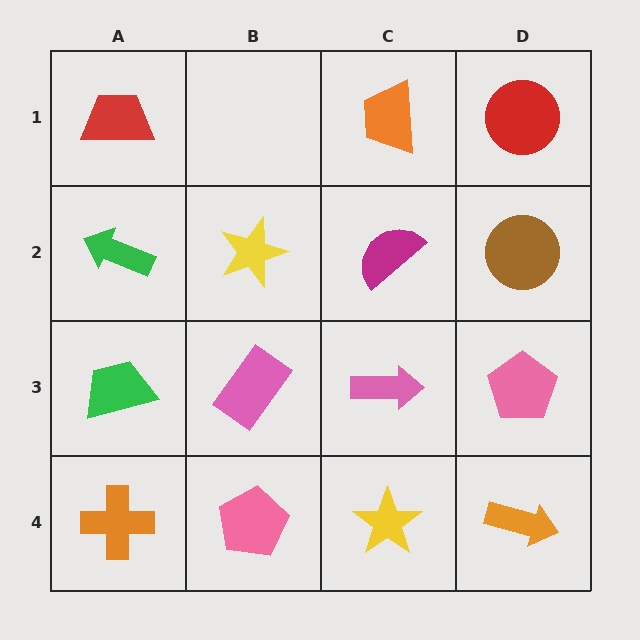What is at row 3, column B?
A pink rectangle.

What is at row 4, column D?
An orange arrow.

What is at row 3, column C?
A pink arrow.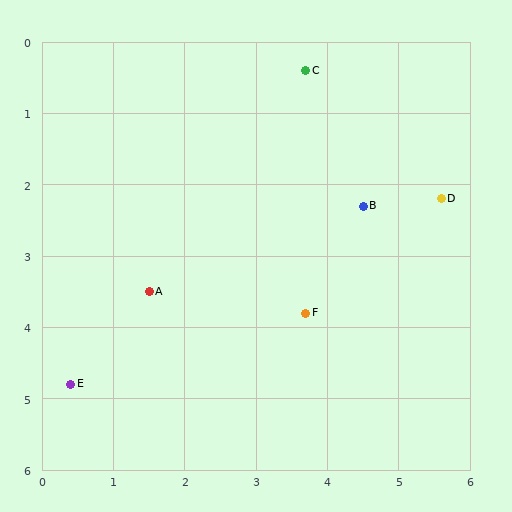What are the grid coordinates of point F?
Point F is at approximately (3.7, 3.8).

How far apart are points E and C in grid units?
Points E and C are about 5.5 grid units apart.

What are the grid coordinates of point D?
Point D is at approximately (5.6, 2.2).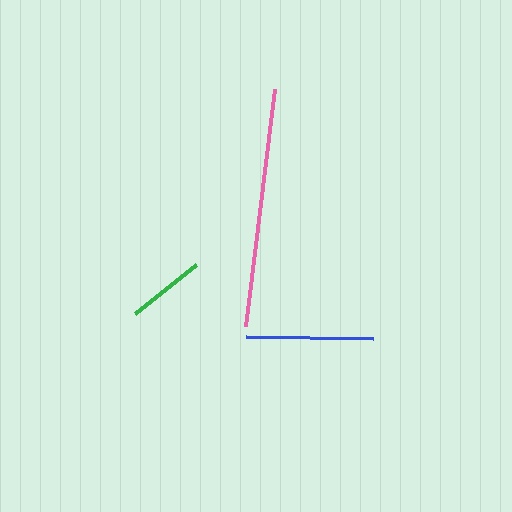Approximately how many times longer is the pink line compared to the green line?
The pink line is approximately 3.0 times the length of the green line.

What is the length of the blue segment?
The blue segment is approximately 127 pixels long.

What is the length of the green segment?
The green segment is approximately 78 pixels long.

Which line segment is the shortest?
The green line is the shortest at approximately 78 pixels.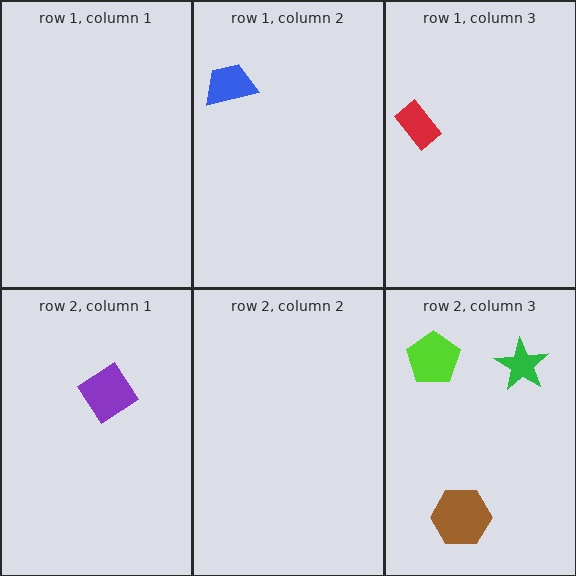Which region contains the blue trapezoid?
The row 1, column 2 region.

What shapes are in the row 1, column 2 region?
The blue trapezoid.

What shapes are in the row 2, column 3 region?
The lime pentagon, the green star, the brown hexagon.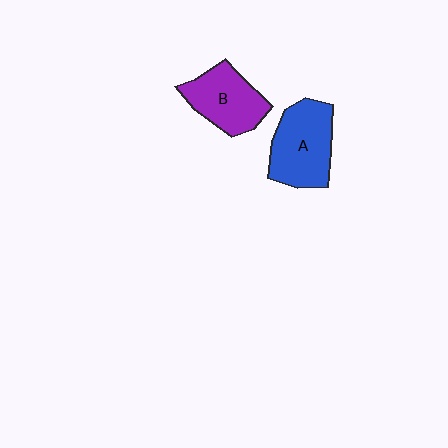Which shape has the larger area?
Shape A (blue).